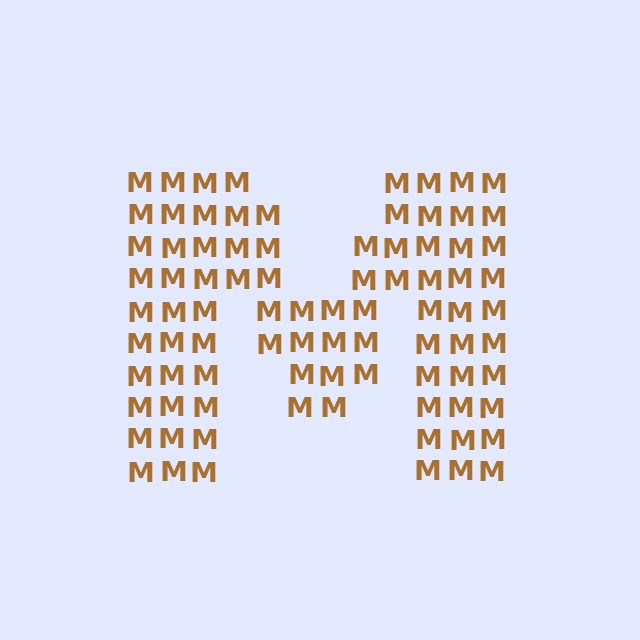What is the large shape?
The large shape is the letter M.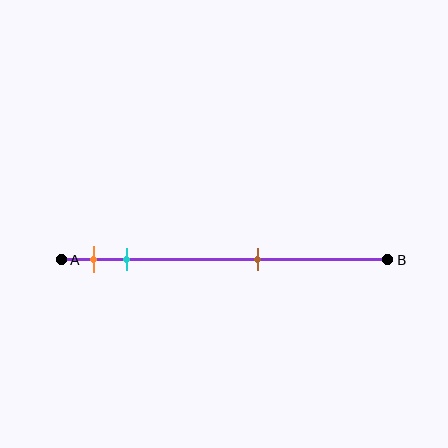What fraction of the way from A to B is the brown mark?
The brown mark is approximately 60% (0.6) of the way from A to B.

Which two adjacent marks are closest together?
The orange and cyan marks are the closest adjacent pair.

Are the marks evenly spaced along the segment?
No, the marks are not evenly spaced.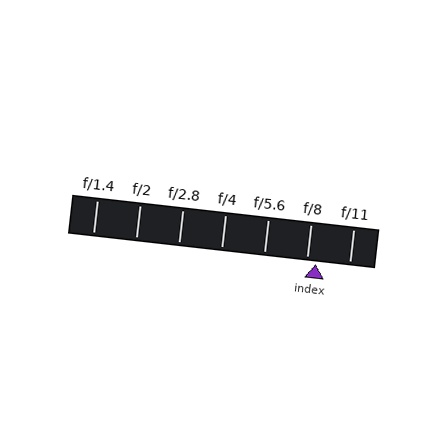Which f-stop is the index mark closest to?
The index mark is closest to f/8.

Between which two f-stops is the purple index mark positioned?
The index mark is between f/8 and f/11.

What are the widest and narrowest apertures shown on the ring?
The widest aperture shown is f/1.4 and the narrowest is f/11.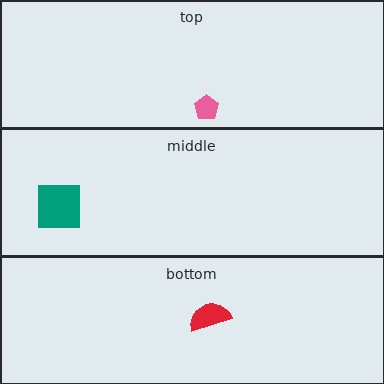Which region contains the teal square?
The middle region.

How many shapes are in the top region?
1.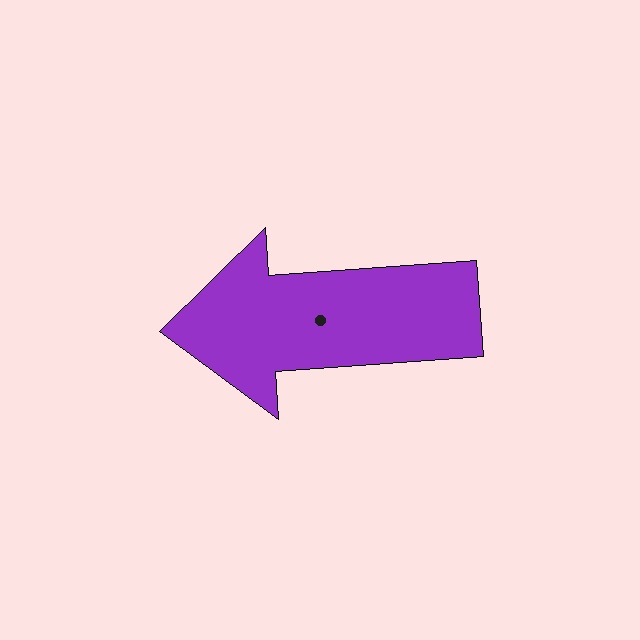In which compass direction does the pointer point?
West.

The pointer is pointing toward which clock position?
Roughly 9 o'clock.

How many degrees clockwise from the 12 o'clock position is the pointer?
Approximately 266 degrees.